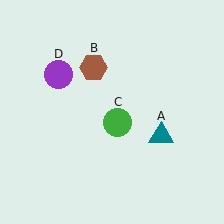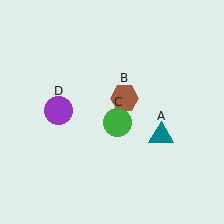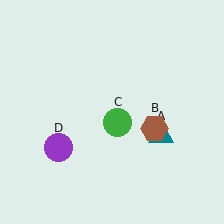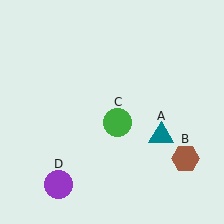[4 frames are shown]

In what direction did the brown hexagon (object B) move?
The brown hexagon (object B) moved down and to the right.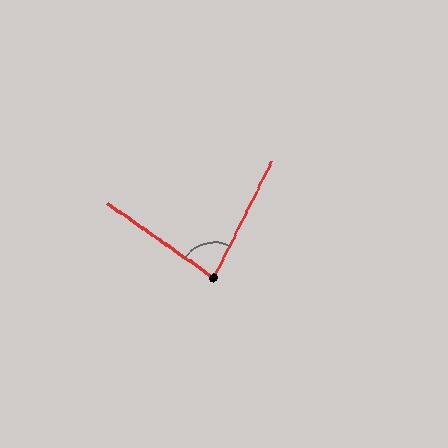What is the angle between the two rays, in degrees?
Approximately 81 degrees.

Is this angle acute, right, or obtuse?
It is acute.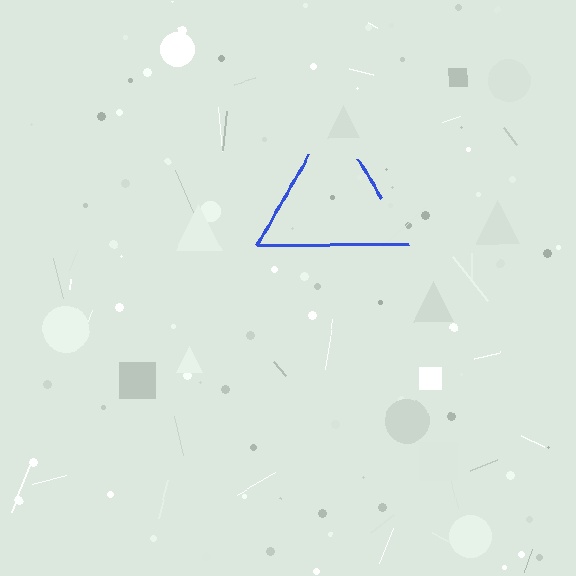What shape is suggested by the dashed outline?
The dashed outline suggests a triangle.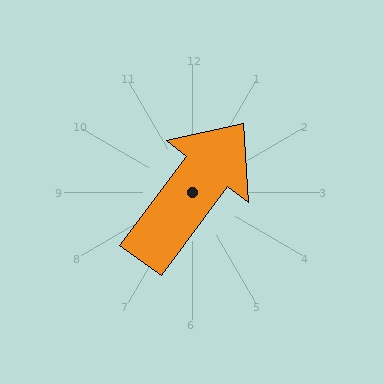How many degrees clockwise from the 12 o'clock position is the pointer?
Approximately 37 degrees.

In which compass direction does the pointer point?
Northeast.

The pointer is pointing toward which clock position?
Roughly 1 o'clock.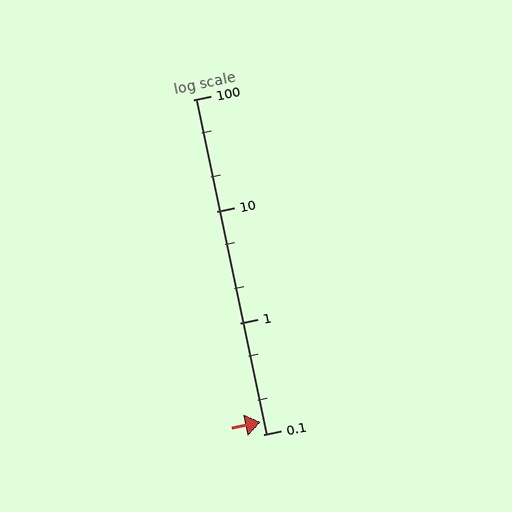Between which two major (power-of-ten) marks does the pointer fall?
The pointer is between 0.1 and 1.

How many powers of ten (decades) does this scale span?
The scale spans 3 decades, from 0.1 to 100.